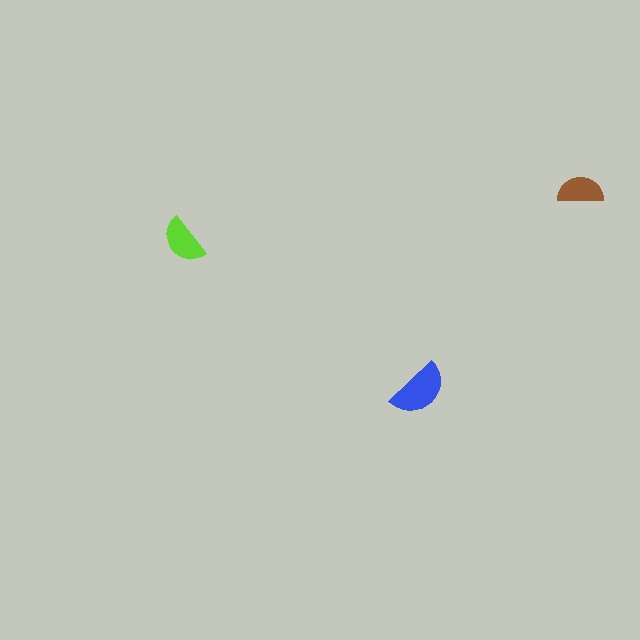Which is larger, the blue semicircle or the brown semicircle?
The blue one.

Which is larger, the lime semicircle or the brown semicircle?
The lime one.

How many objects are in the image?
There are 3 objects in the image.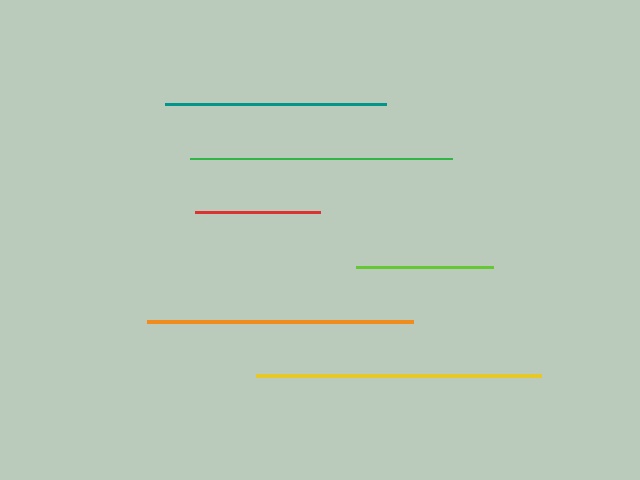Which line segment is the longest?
The yellow line is the longest at approximately 284 pixels.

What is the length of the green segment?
The green segment is approximately 262 pixels long.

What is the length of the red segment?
The red segment is approximately 124 pixels long.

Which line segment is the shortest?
The red line is the shortest at approximately 124 pixels.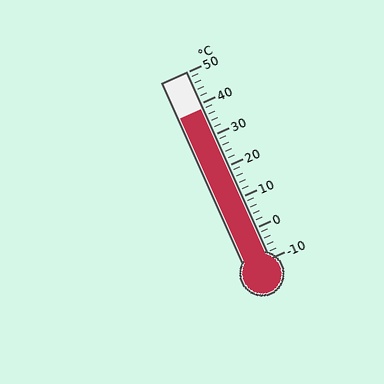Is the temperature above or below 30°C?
The temperature is above 30°C.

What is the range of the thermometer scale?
The thermometer scale ranges from -10°C to 50°C.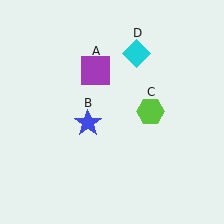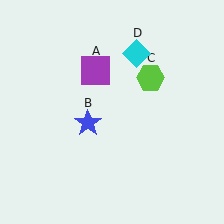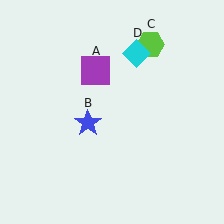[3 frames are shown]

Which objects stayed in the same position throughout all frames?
Purple square (object A) and blue star (object B) and cyan diamond (object D) remained stationary.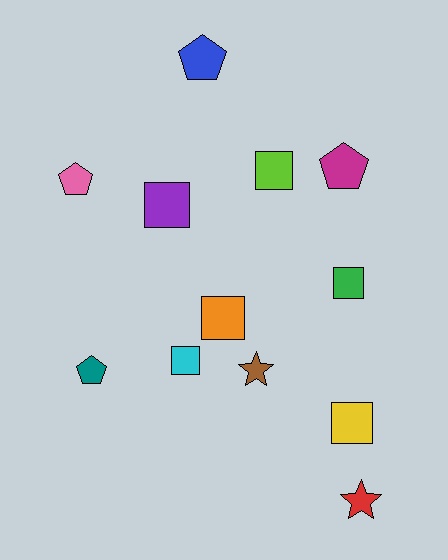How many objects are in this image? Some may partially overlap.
There are 12 objects.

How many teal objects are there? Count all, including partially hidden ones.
There is 1 teal object.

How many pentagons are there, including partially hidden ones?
There are 4 pentagons.